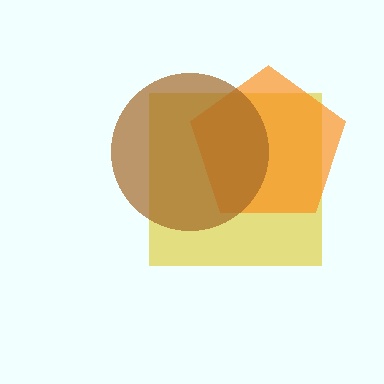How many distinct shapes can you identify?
There are 3 distinct shapes: a yellow square, an orange pentagon, a brown circle.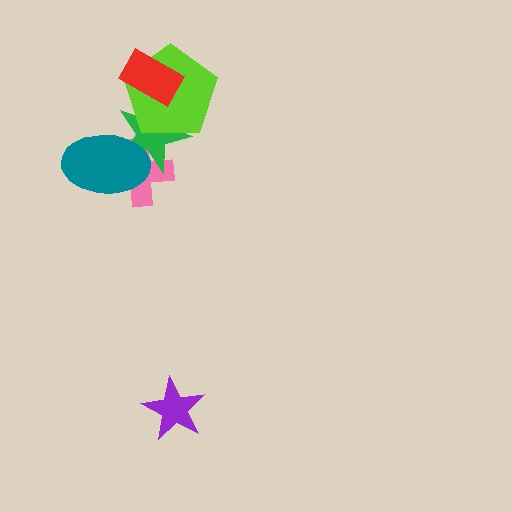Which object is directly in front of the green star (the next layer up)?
The teal ellipse is directly in front of the green star.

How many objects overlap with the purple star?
0 objects overlap with the purple star.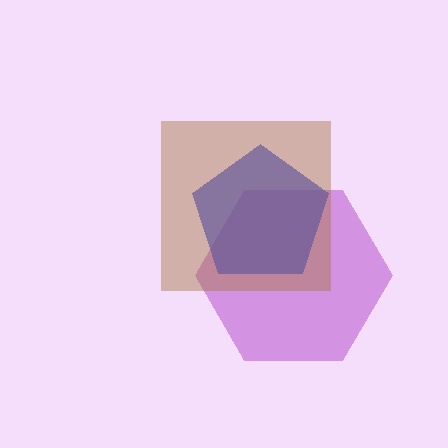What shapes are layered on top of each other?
The layered shapes are: a purple hexagon, a blue pentagon, a brown square.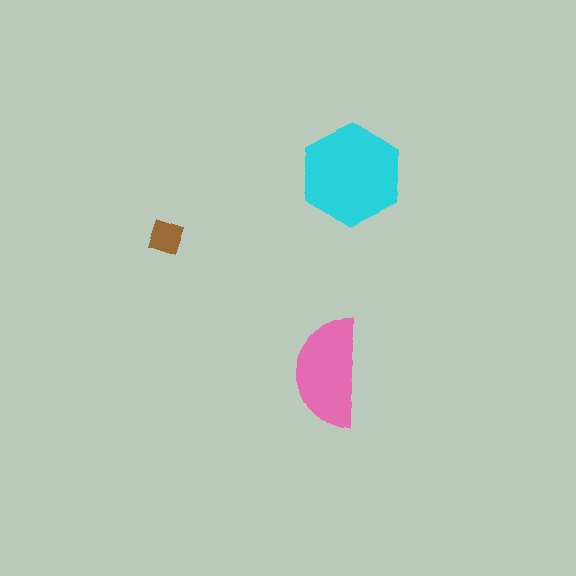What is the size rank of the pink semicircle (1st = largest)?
2nd.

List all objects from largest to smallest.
The cyan hexagon, the pink semicircle, the brown square.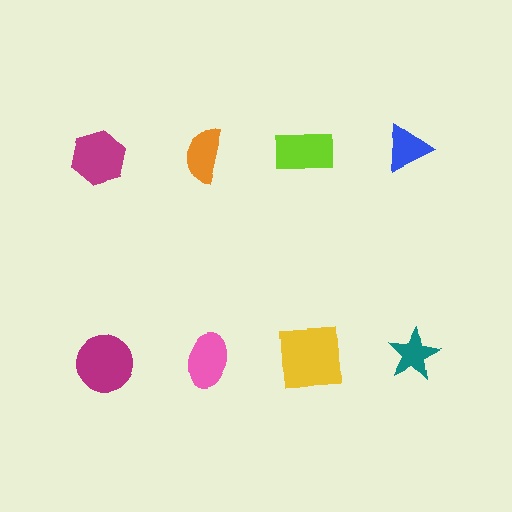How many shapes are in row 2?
4 shapes.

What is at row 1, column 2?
An orange semicircle.